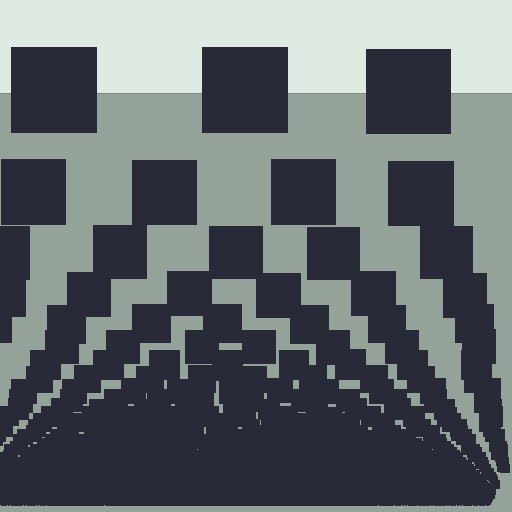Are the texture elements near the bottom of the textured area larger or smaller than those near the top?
Smaller. The gradient is inverted — elements near the bottom are smaller and denser.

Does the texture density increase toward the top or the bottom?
Density increases toward the bottom.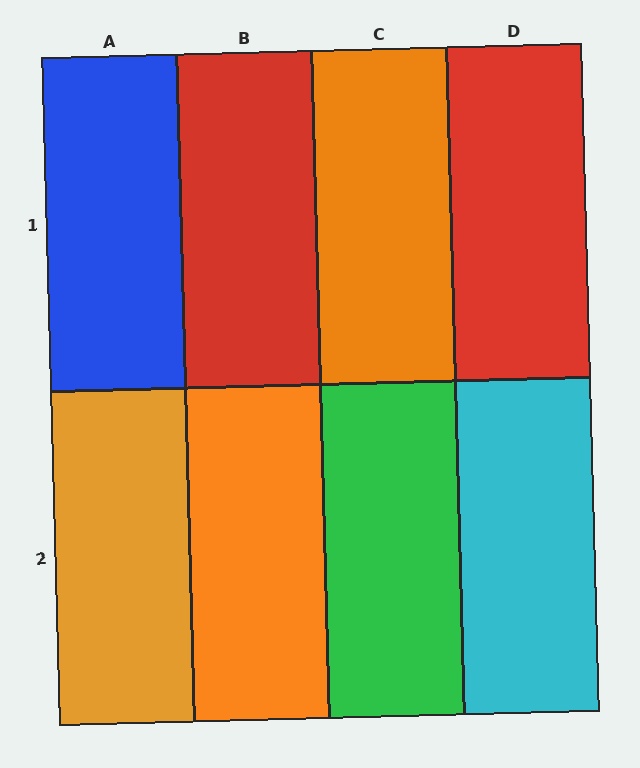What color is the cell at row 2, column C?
Green.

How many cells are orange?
3 cells are orange.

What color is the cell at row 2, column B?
Orange.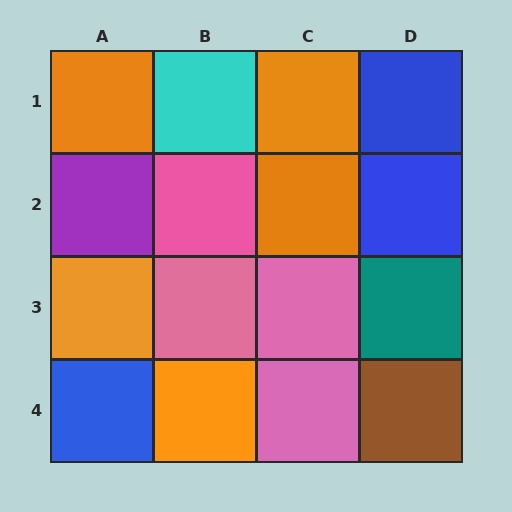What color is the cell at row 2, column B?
Pink.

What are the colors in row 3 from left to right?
Orange, pink, pink, teal.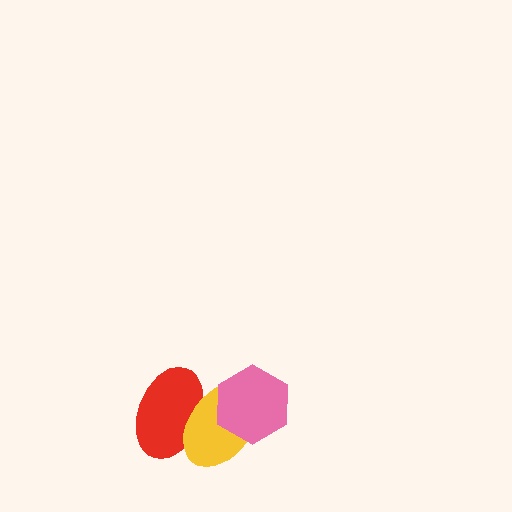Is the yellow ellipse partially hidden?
Yes, it is partially covered by another shape.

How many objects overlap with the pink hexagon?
1 object overlaps with the pink hexagon.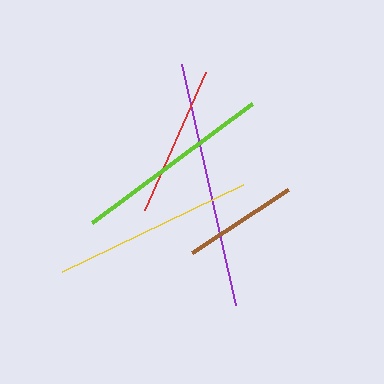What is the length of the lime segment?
The lime segment is approximately 199 pixels long.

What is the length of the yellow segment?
The yellow segment is approximately 201 pixels long.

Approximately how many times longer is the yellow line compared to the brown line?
The yellow line is approximately 1.8 times the length of the brown line.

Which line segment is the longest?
The purple line is the longest at approximately 247 pixels.